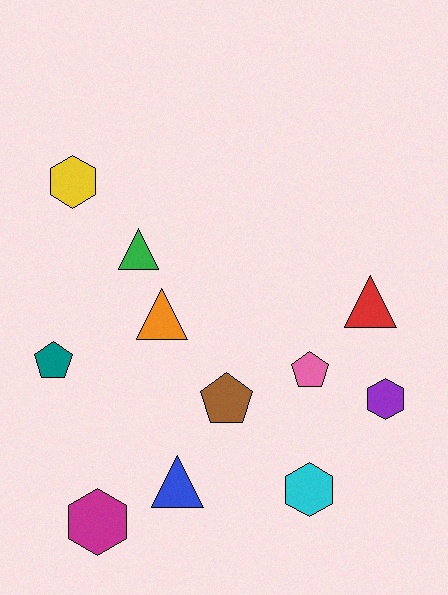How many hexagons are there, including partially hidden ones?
There are 4 hexagons.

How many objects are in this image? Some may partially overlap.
There are 11 objects.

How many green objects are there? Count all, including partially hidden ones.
There is 1 green object.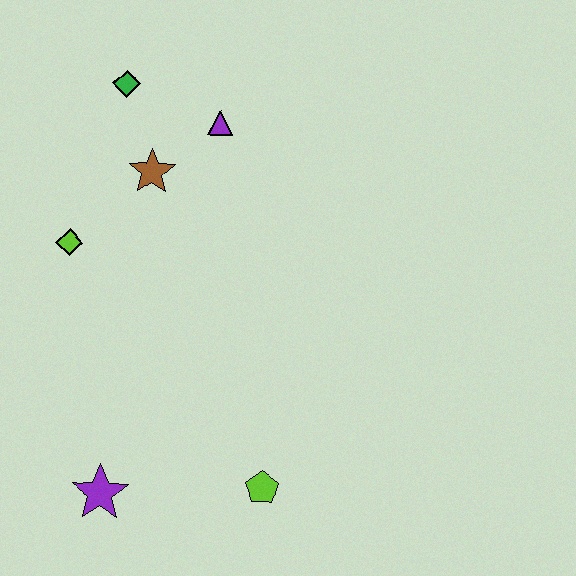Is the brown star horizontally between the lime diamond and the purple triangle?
Yes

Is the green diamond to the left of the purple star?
No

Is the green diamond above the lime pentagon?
Yes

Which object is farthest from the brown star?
The lime pentagon is farthest from the brown star.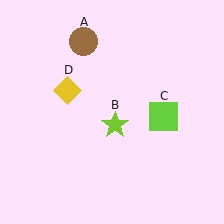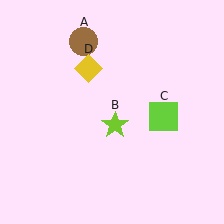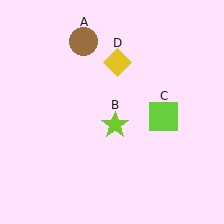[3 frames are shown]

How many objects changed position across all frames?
1 object changed position: yellow diamond (object D).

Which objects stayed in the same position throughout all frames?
Brown circle (object A) and lime star (object B) and lime square (object C) remained stationary.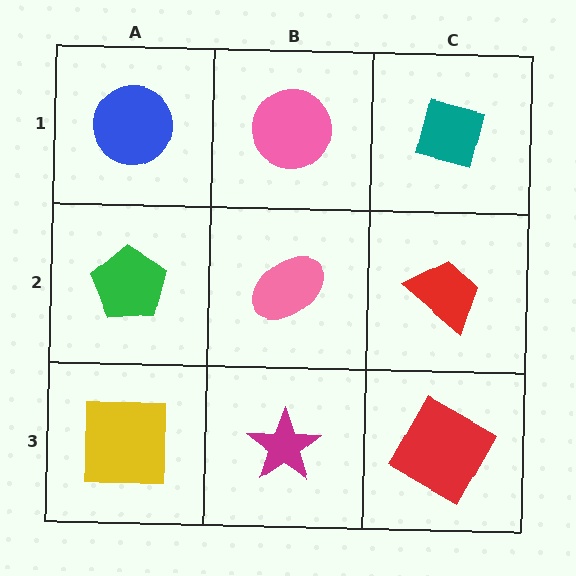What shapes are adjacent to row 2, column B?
A pink circle (row 1, column B), a magenta star (row 3, column B), a green pentagon (row 2, column A), a red trapezoid (row 2, column C).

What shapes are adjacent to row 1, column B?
A pink ellipse (row 2, column B), a blue circle (row 1, column A), a teal square (row 1, column C).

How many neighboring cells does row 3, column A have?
2.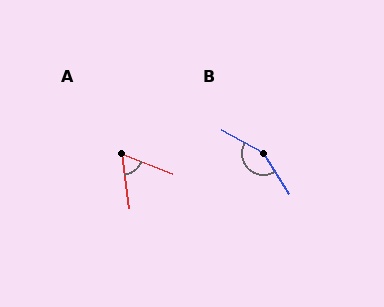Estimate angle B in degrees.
Approximately 152 degrees.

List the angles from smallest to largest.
A (61°), B (152°).